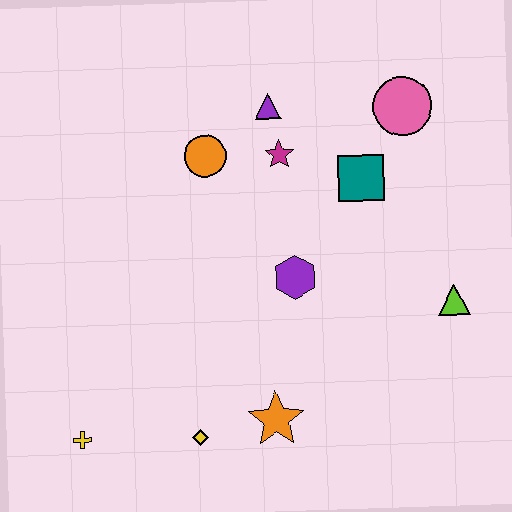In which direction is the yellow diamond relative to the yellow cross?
The yellow diamond is to the right of the yellow cross.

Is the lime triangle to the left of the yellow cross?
No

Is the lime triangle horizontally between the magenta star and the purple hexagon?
No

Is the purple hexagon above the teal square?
No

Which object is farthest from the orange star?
The pink circle is farthest from the orange star.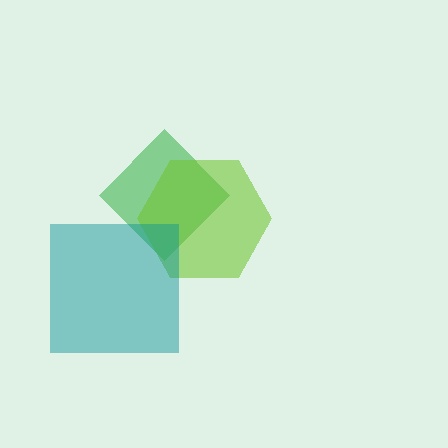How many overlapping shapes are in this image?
There are 3 overlapping shapes in the image.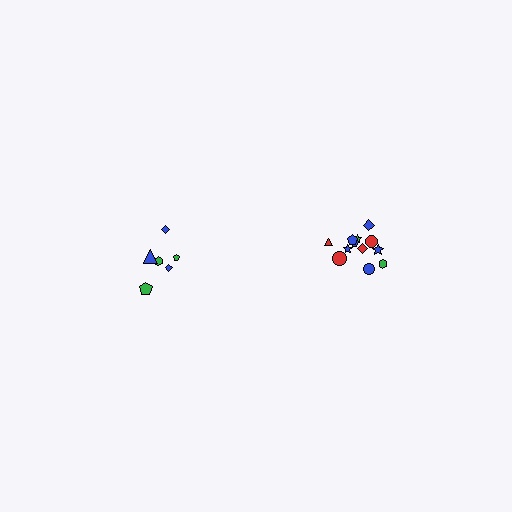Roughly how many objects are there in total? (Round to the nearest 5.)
Roughly 20 objects in total.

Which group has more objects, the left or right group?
The right group.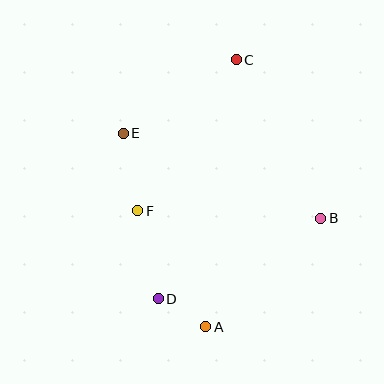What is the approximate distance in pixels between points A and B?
The distance between A and B is approximately 158 pixels.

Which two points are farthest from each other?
Points A and C are farthest from each other.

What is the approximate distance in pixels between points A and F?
The distance between A and F is approximately 134 pixels.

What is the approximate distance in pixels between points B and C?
The distance between B and C is approximately 179 pixels.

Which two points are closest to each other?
Points A and D are closest to each other.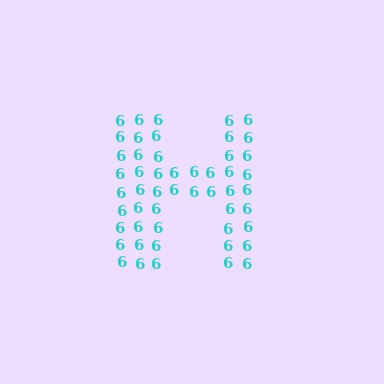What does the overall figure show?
The overall figure shows the letter H.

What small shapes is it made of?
It is made of small digit 6's.